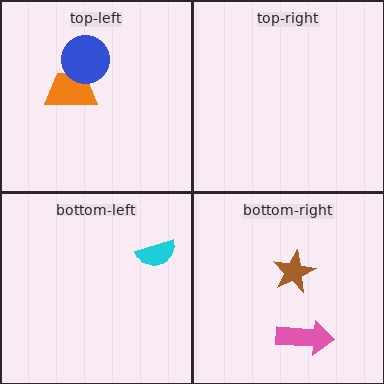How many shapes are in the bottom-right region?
2.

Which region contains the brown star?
The bottom-right region.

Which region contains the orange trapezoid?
The top-left region.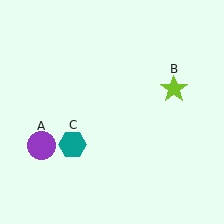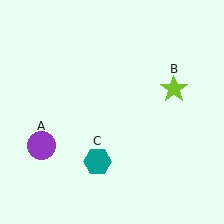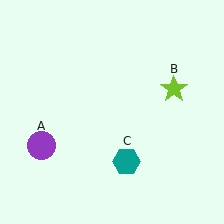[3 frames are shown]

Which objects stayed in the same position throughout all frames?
Purple circle (object A) and lime star (object B) remained stationary.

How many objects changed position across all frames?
1 object changed position: teal hexagon (object C).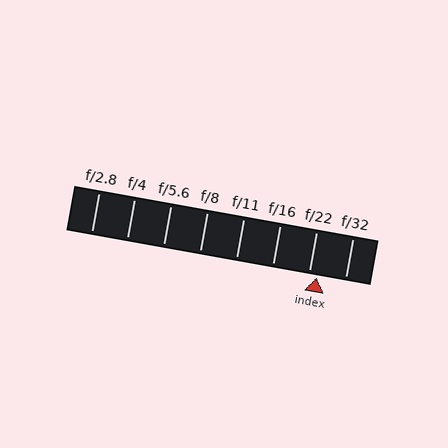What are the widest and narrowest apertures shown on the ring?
The widest aperture shown is f/2.8 and the narrowest is f/32.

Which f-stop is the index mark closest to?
The index mark is closest to f/22.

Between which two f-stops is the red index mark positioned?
The index mark is between f/22 and f/32.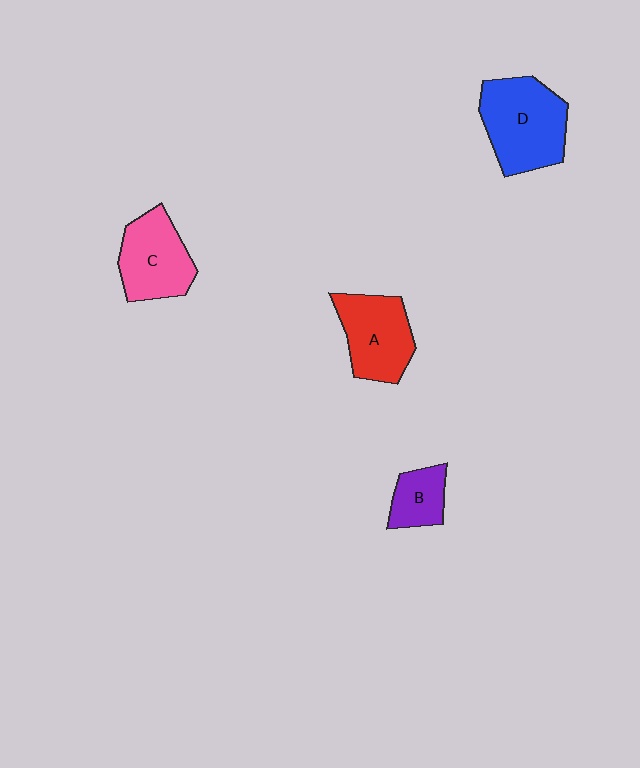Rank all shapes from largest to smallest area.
From largest to smallest: D (blue), A (red), C (pink), B (purple).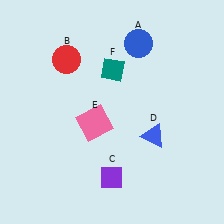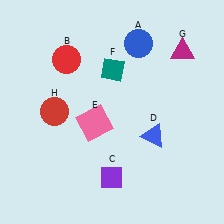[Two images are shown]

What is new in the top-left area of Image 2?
A red circle (H) was added in the top-left area of Image 2.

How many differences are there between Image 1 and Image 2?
There are 2 differences between the two images.